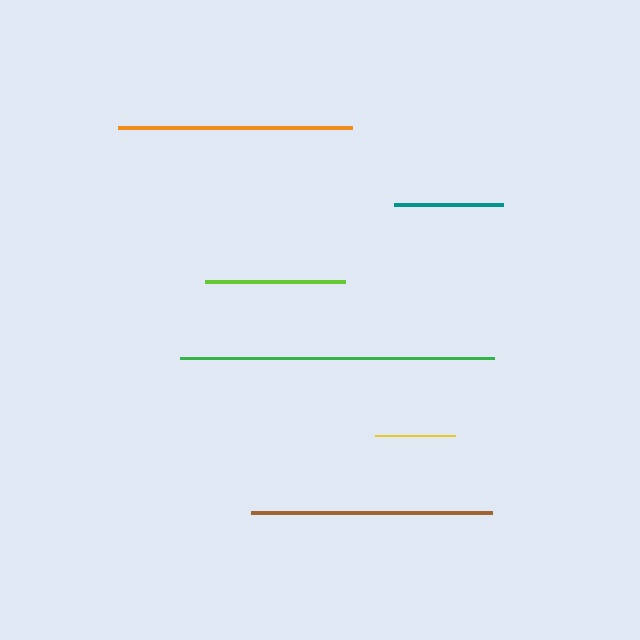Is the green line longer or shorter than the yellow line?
The green line is longer than the yellow line.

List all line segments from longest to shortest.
From longest to shortest: green, brown, orange, lime, teal, yellow.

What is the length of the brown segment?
The brown segment is approximately 240 pixels long.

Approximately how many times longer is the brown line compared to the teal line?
The brown line is approximately 2.2 times the length of the teal line.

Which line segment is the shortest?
The yellow line is the shortest at approximately 80 pixels.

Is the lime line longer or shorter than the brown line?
The brown line is longer than the lime line.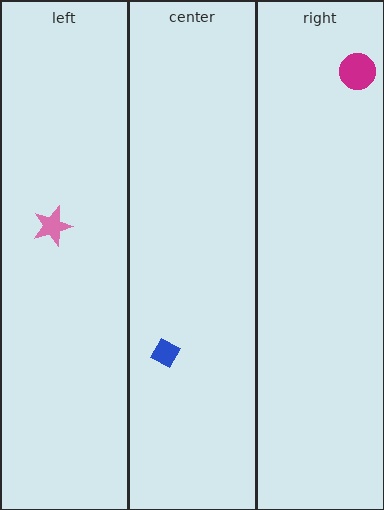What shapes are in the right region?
The magenta circle.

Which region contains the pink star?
The left region.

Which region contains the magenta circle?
The right region.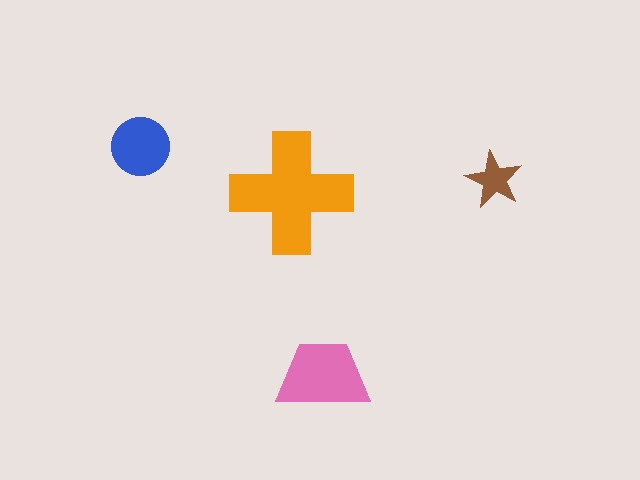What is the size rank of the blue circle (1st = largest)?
3rd.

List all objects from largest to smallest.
The orange cross, the pink trapezoid, the blue circle, the brown star.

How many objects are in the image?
There are 4 objects in the image.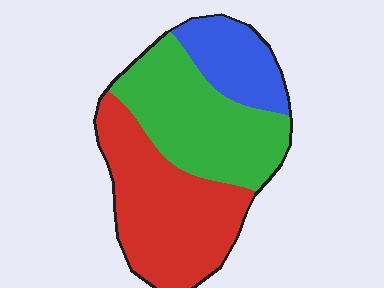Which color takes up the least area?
Blue, at roughly 20%.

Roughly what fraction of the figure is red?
Red takes up about two fifths (2/5) of the figure.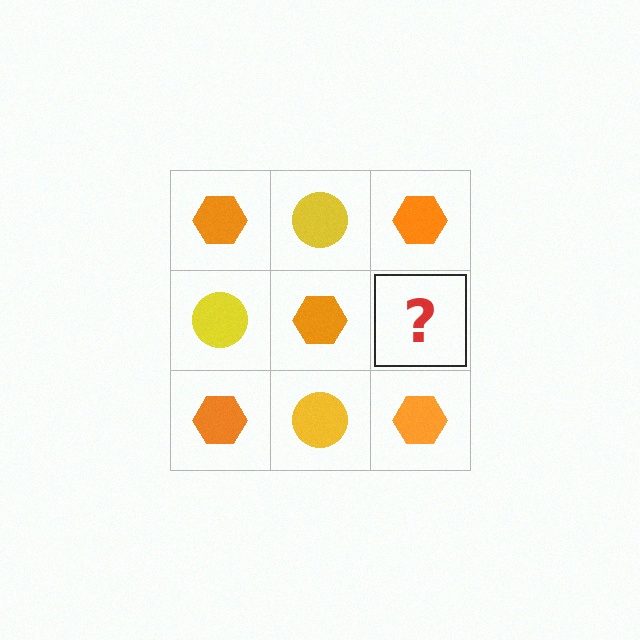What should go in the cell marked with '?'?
The missing cell should contain a yellow circle.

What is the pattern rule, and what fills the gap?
The rule is that it alternates orange hexagon and yellow circle in a checkerboard pattern. The gap should be filled with a yellow circle.